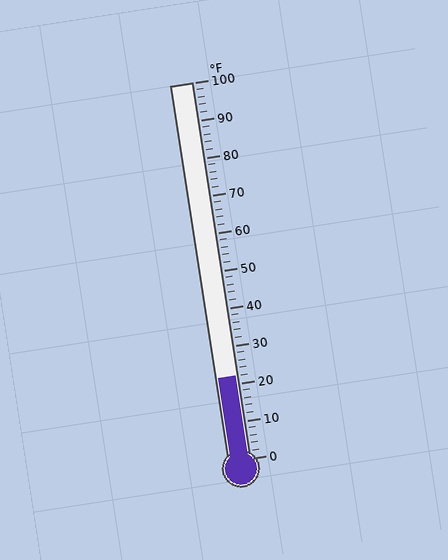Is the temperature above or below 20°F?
The temperature is above 20°F.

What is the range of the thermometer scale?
The thermometer scale ranges from 0°F to 100°F.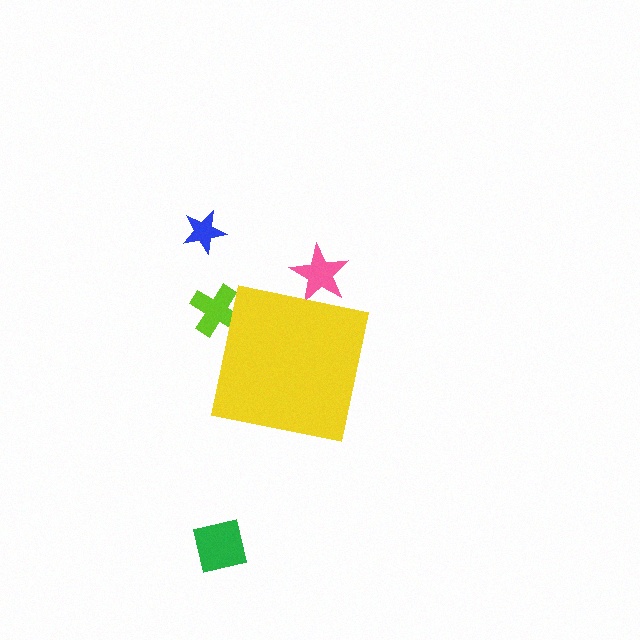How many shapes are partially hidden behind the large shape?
2 shapes are partially hidden.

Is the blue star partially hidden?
No, the blue star is fully visible.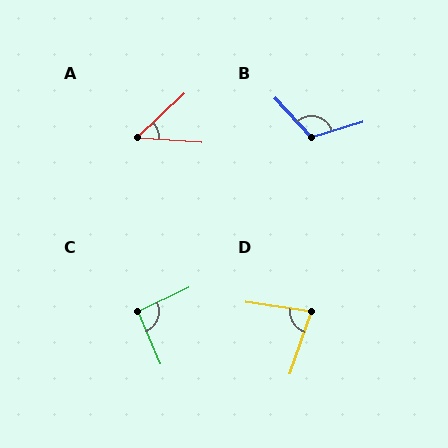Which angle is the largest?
B, at approximately 116 degrees.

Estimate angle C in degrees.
Approximately 93 degrees.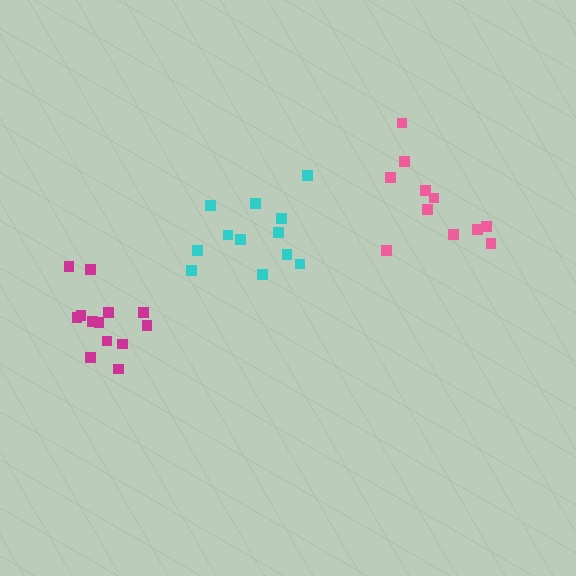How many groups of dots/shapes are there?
There are 3 groups.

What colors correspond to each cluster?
The clusters are colored: pink, cyan, magenta.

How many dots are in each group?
Group 1: 11 dots, Group 2: 12 dots, Group 3: 13 dots (36 total).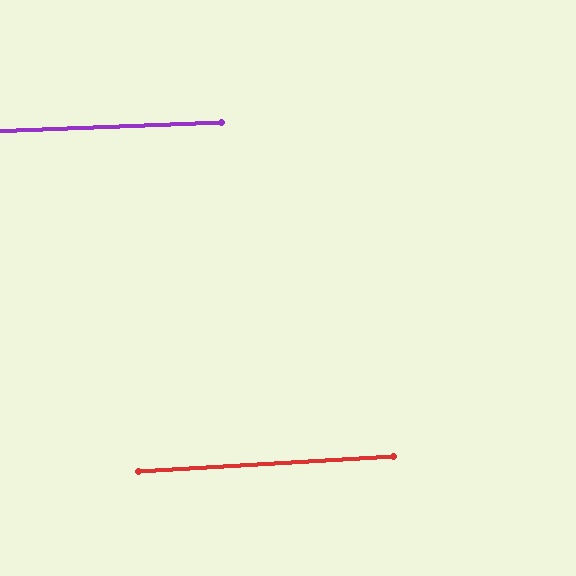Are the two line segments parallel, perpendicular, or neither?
Parallel — their directions differ by only 1.0°.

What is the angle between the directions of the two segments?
Approximately 1 degree.